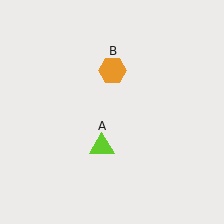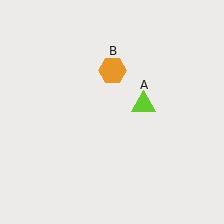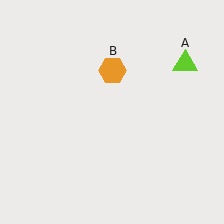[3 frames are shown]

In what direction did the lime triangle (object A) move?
The lime triangle (object A) moved up and to the right.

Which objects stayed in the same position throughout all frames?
Orange hexagon (object B) remained stationary.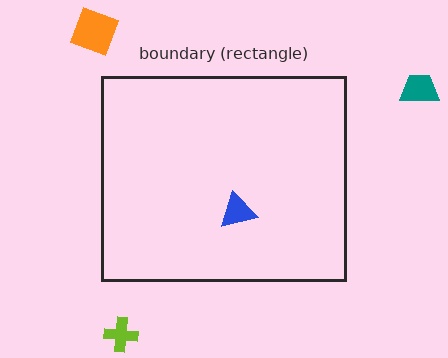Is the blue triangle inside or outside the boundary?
Inside.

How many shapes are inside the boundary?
1 inside, 3 outside.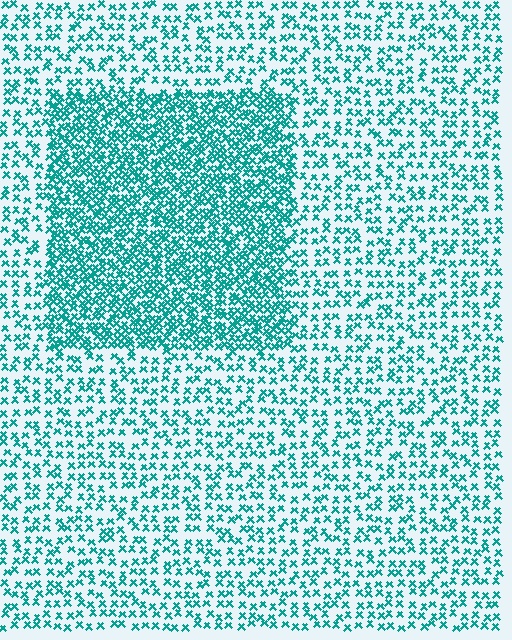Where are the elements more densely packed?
The elements are more densely packed inside the rectangle boundary.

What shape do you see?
I see a rectangle.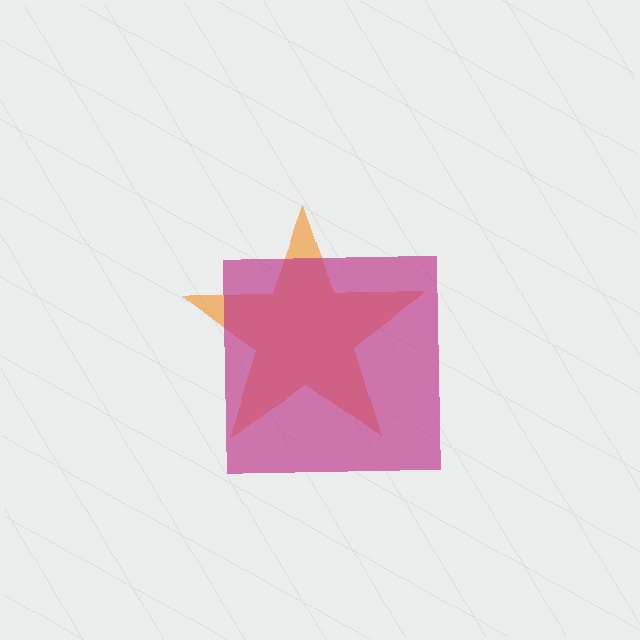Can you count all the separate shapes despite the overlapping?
Yes, there are 2 separate shapes.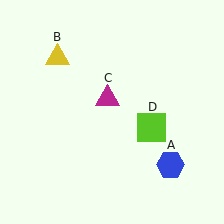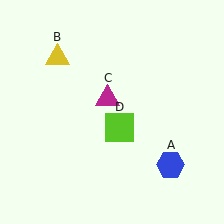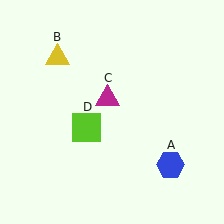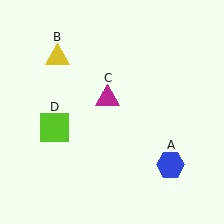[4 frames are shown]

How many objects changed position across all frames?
1 object changed position: lime square (object D).